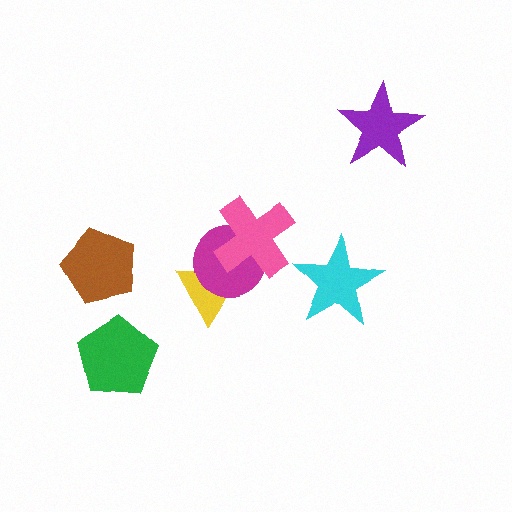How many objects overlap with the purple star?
0 objects overlap with the purple star.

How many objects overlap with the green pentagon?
0 objects overlap with the green pentagon.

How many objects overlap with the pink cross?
2 objects overlap with the pink cross.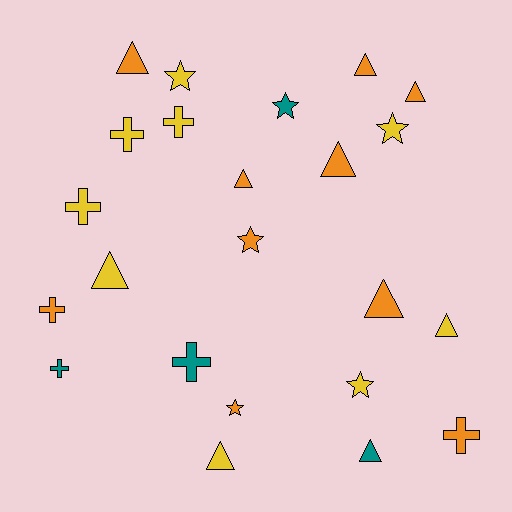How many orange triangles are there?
There are 6 orange triangles.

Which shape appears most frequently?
Triangle, with 10 objects.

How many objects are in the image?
There are 23 objects.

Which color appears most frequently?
Orange, with 10 objects.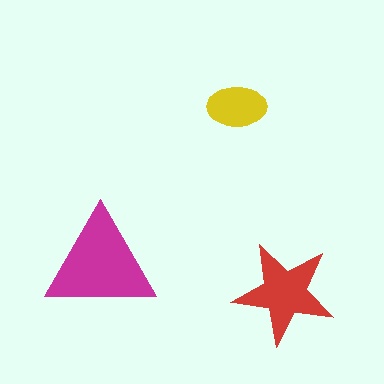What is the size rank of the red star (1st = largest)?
2nd.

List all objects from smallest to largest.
The yellow ellipse, the red star, the magenta triangle.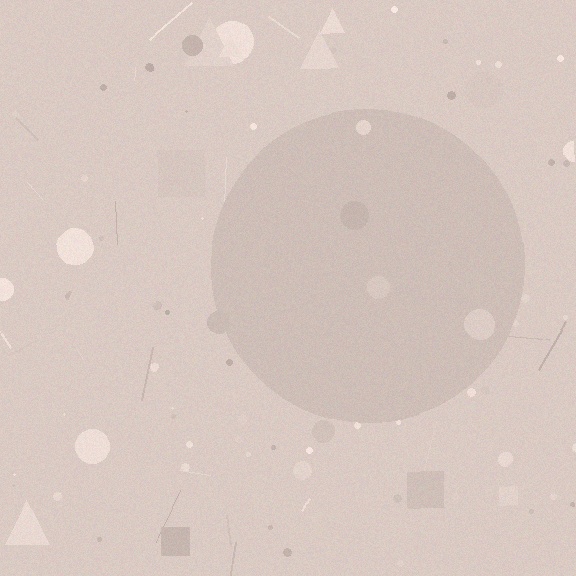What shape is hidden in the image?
A circle is hidden in the image.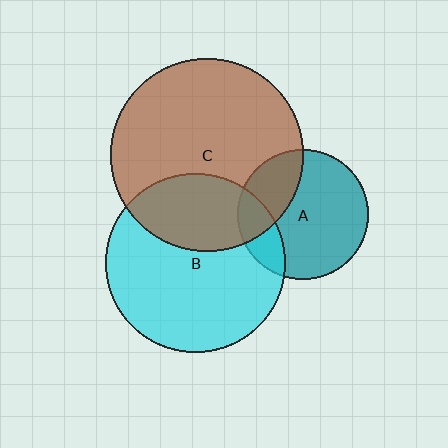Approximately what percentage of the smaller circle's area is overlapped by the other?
Approximately 35%.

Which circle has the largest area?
Circle C (brown).